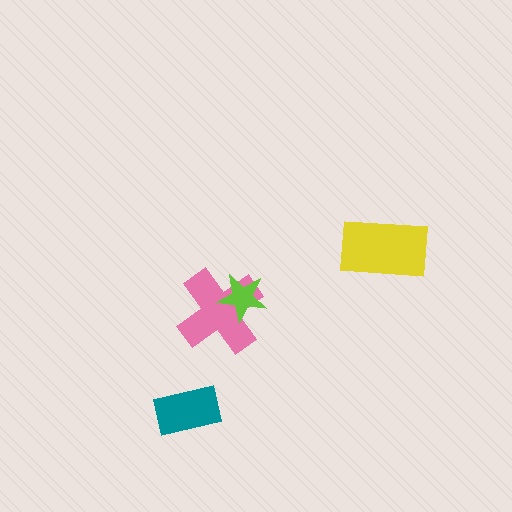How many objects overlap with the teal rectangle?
0 objects overlap with the teal rectangle.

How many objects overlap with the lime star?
1 object overlaps with the lime star.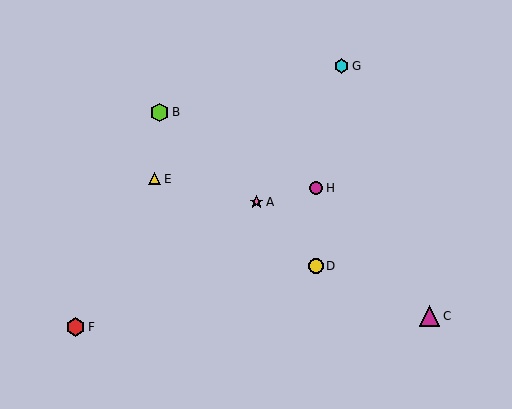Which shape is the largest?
The magenta triangle (labeled C) is the largest.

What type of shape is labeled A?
Shape A is a pink star.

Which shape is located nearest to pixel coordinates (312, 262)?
The yellow circle (labeled D) at (316, 266) is nearest to that location.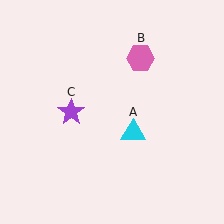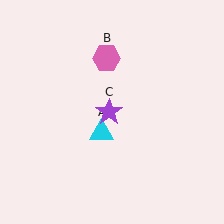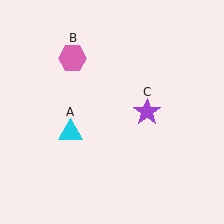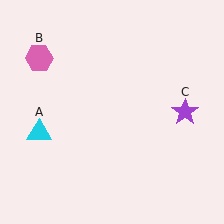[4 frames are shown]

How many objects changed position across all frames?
3 objects changed position: cyan triangle (object A), pink hexagon (object B), purple star (object C).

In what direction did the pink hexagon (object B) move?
The pink hexagon (object B) moved left.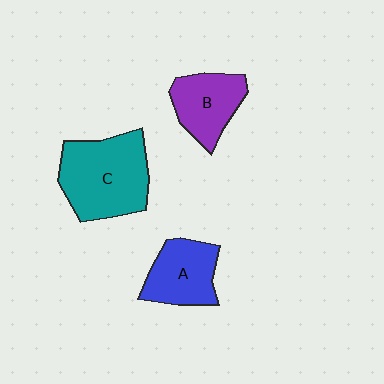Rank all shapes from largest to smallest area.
From largest to smallest: C (teal), A (blue), B (purple).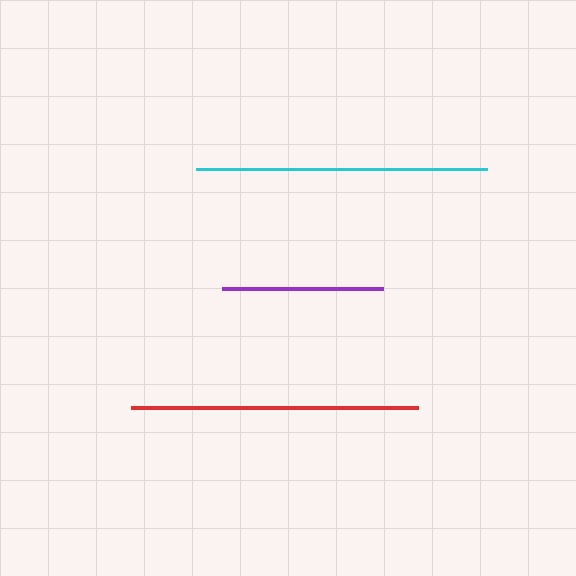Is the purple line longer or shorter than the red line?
The red line is longer than the purple line.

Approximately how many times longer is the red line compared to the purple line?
The red line is approximately 1.8 times the length of the purple line.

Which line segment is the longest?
The cyan line is the longest at approximately 291 pixels.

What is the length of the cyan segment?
The cyan segment is approximately 291 pixels long.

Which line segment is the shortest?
The purple line is the shortest at approximately 161 pixels.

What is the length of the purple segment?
The purple segment is approximately 161 pixels long.